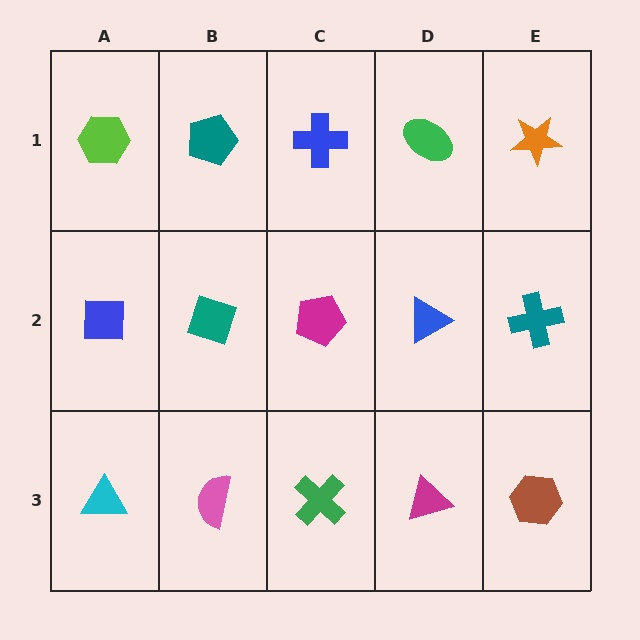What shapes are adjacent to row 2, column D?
A green ellipse (row 1, column D), a magenta triangle (row 3, column D), a magenta pentagon (row 2, column C), a teal cross (row 2, column E).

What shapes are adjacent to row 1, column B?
A teal diamond (row 2, column B), a lime hexagon (row 1, column A), a blue cross (row 1, column C).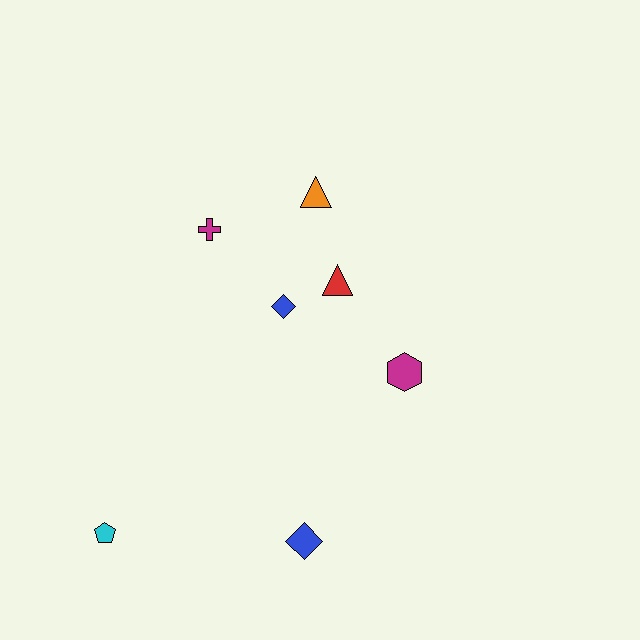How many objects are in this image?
There are 7 objects.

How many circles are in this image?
There are no circles.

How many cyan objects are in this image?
There is 1 cyan object.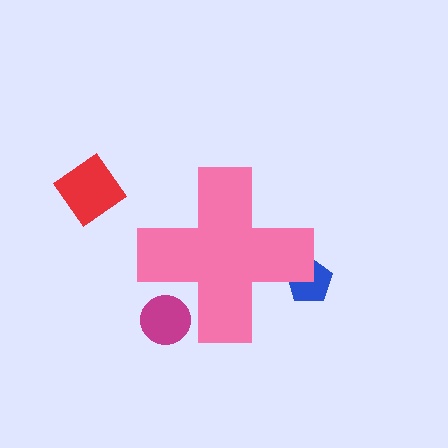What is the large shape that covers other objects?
A pink cross.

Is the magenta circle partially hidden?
Yes, the magenta circle is partially hidden behind the pink cross.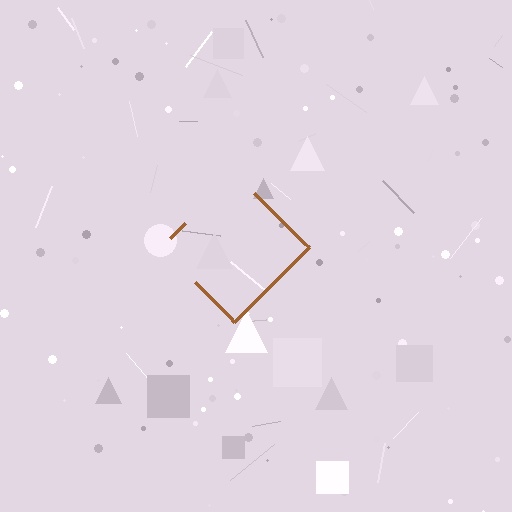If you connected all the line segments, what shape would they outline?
They would outline a diamond.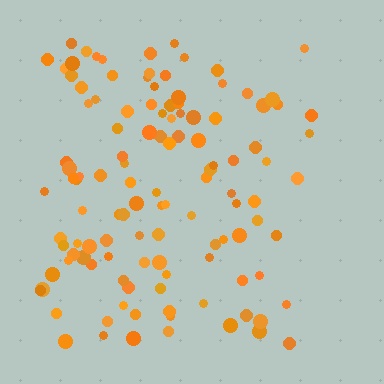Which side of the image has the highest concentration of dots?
The left.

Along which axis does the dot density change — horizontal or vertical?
Horizontal.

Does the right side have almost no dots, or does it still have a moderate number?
Still a moderate number, just noticeably fewer than the left.